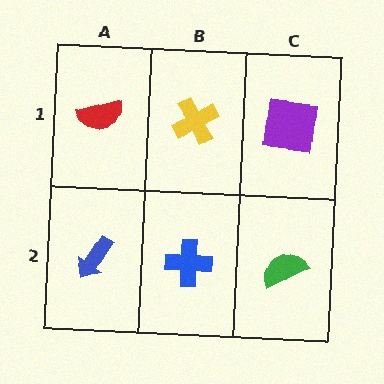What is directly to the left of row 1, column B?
A red semicircle.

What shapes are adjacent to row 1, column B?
A blue cross (row 2, column B), a red semicircle (row 1, column A), a purple square (row 1, column C).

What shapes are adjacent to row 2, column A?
A red semicircle (row 1, column A), a blue cross (row 2, column B).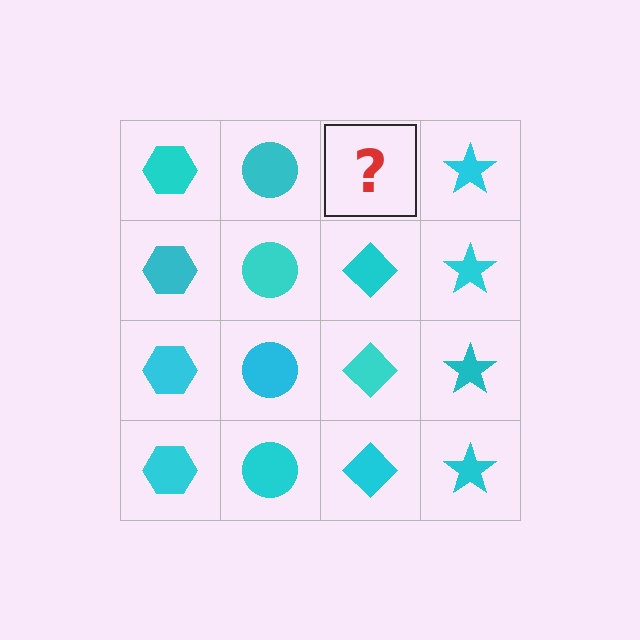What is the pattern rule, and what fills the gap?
The rule is that each column has a consistent shape. The gap should be filled with a cyan diamond.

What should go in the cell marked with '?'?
The missing cell should contain a cyan diamond.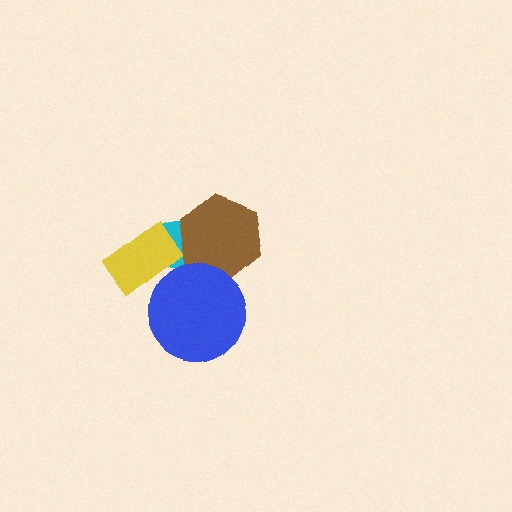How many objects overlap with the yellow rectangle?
1 object overlaps with the yellow rectangle.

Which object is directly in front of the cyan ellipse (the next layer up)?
The yellow rectangle is directly in front of the cyan ellipse.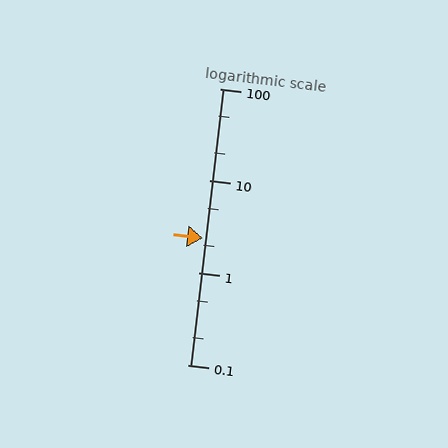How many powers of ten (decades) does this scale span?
The scale spans 3 decades, from 0.1 to 100.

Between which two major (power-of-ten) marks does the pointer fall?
The pointer is between 1 and 10.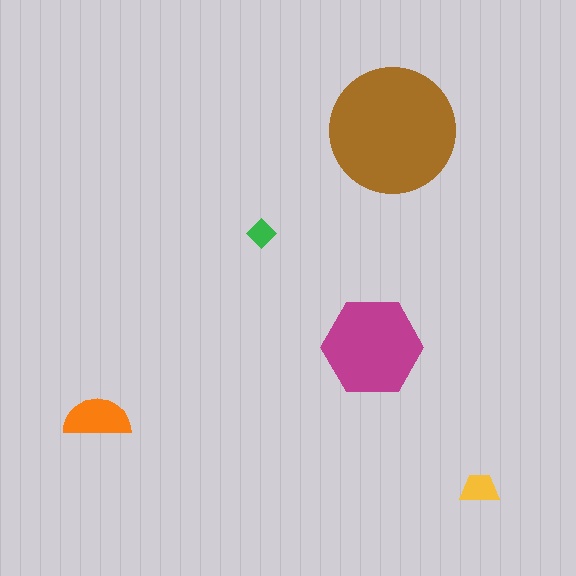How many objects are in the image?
There are 5 objects in the image.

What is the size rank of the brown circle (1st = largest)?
1st.